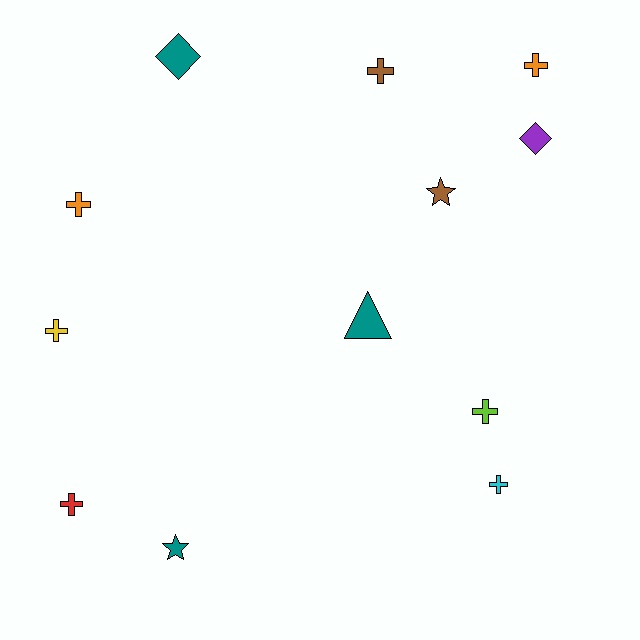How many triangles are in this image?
There is 1 triangle.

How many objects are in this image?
There are 12 objects.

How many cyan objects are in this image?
There is 1 cyan object.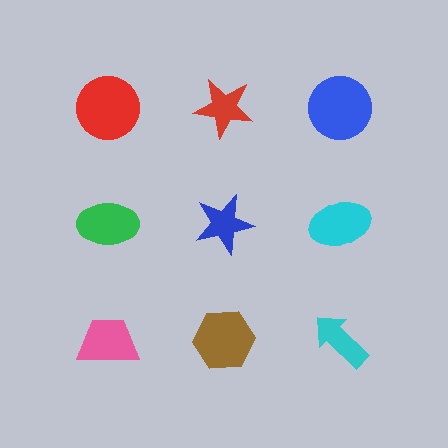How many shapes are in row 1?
3 shapes.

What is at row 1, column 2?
A red star.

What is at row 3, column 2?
A brown hexagon.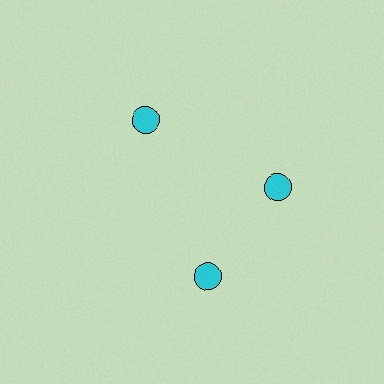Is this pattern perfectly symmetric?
No. The 3 cyan circles are arranged in a ring, but one element near the 7 o'clock position is rotated out of alignment along the ring, breaking the 3-fold rotational symmetry.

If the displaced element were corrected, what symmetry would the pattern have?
It would have 3-fold rotational symmetry — the pattern would map onto itself every 120 degrees.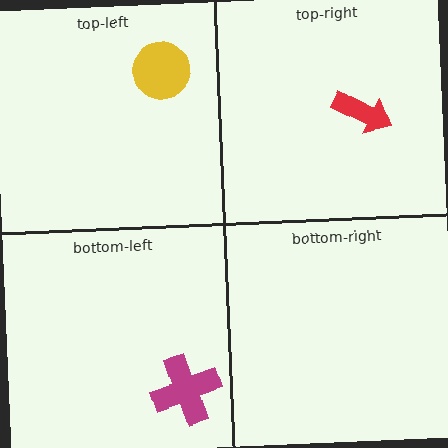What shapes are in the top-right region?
The red arrow.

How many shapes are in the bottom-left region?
1.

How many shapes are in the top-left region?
1.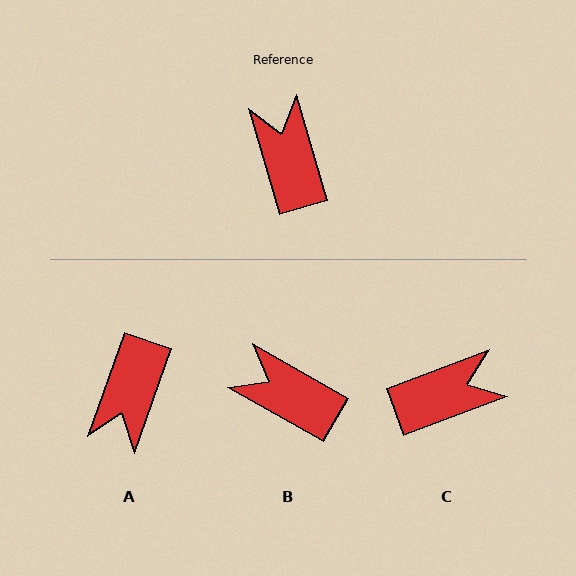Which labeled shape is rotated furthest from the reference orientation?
A, about 144 degrees away.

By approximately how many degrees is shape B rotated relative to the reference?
Approximately 44 degrees counter-clockwise.